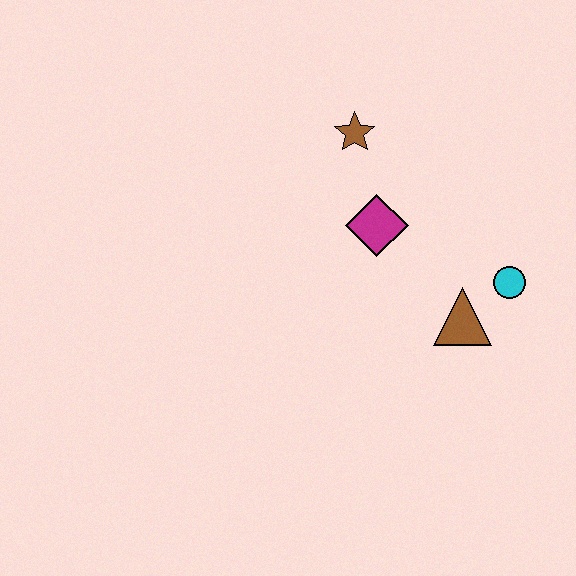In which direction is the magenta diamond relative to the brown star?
The magenta diamond is below the brown star.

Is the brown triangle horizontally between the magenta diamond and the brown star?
No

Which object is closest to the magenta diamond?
The brown star is closest to the magenta diamond.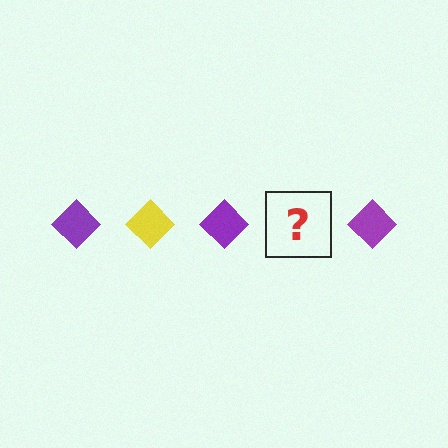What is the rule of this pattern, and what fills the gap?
The rule is that the pattern cycles through purple, yellow diamonds. The gap should be filled with a yellow diamond.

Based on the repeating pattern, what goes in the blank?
The blank should be a yellow diamond.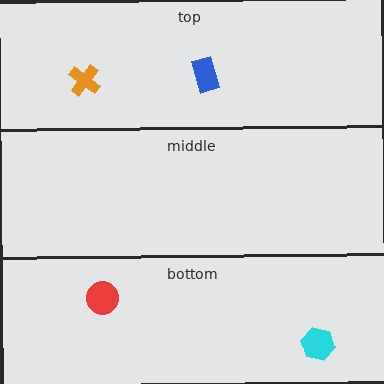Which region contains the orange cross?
The top region.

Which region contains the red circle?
The bottom region.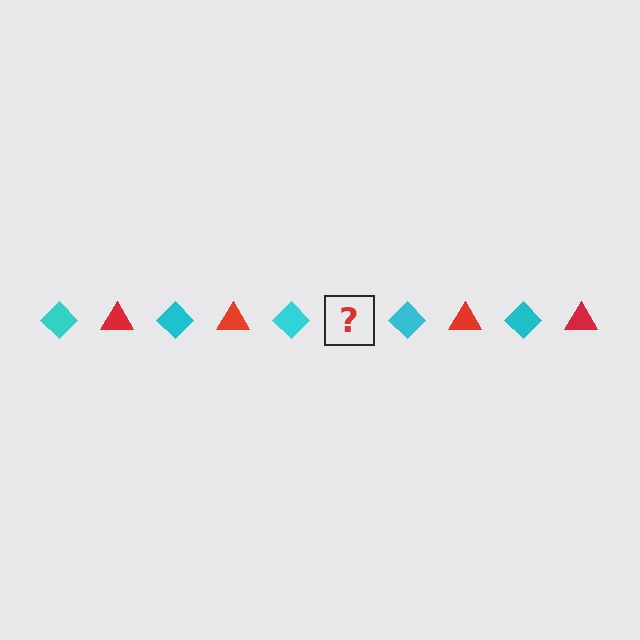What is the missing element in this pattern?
The missing element is a red triangle.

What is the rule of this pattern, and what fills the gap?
The rule is that the pattern alternates between cyan diamond and red triangle. The gap should be filled with a red triangle.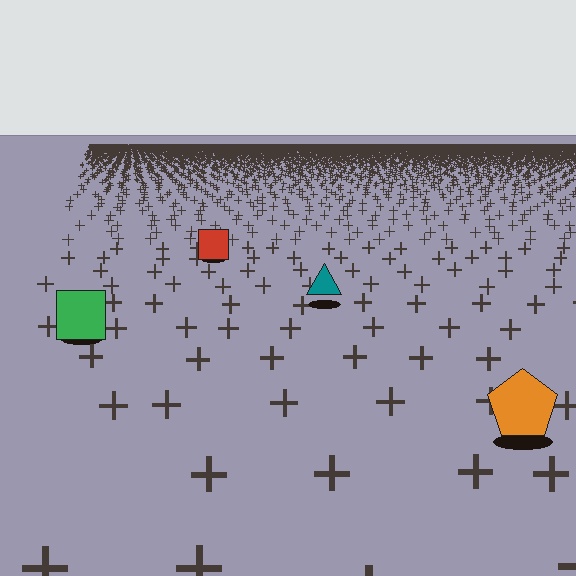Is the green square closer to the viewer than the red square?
Yes. The green square is closer — you can tell from the texture gradient: the ground texture is coarser near it.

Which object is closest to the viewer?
The orange pentagon is closest. The texture marks near it are larger and more spread out.